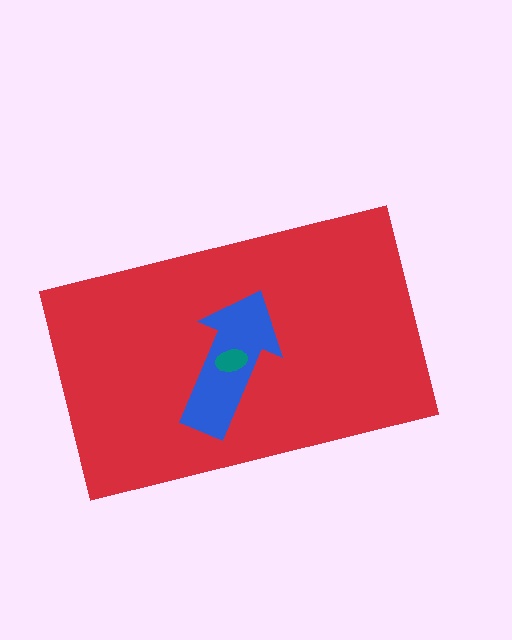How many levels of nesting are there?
3.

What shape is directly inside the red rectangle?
The blue arrow.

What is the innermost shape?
The teal ellipse.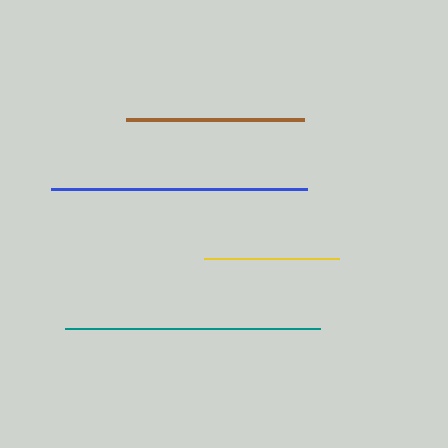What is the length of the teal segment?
The teal segment is approximately 255 pixels long.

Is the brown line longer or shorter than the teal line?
The teal line is longer than the brown line.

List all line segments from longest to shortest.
From longest to shortest: blue, teal, brown, yellow.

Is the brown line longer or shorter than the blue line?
The blue line is longer than the brown line.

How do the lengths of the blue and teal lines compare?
The blue and teal lines are approximately the same length.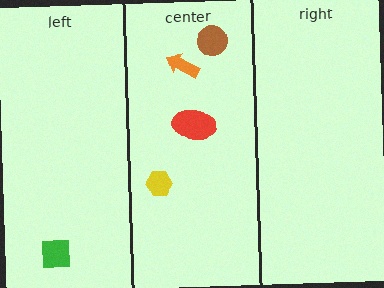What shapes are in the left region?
The green square.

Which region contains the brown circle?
The center region.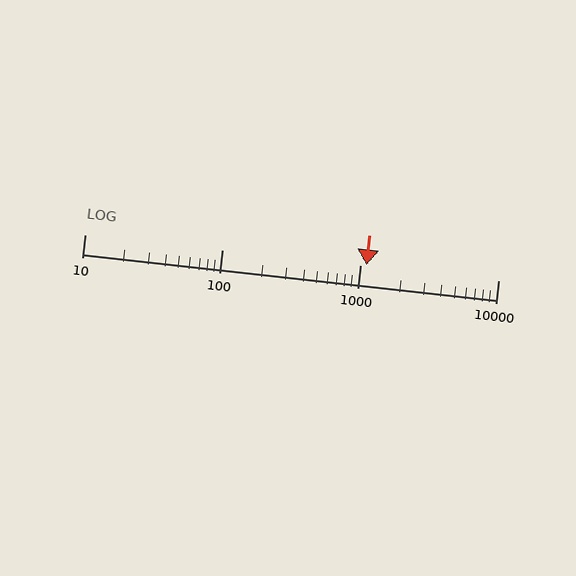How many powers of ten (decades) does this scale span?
The scale spans 3 decades, from 10 to 10000.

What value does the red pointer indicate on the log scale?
The pointer indicates approximately 1100.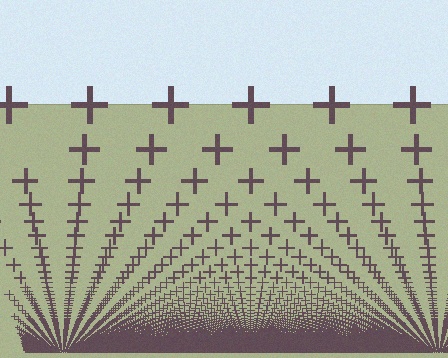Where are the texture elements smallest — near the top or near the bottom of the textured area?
Near the bottom.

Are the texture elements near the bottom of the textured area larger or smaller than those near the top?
Smaller. The gradient is inverted — elements near the bottom are smaller and denser.